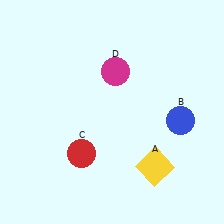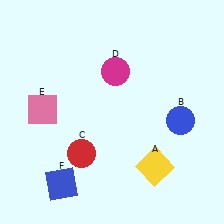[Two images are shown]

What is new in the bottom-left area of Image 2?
A blue square (F) was added in the bottom-left area of Image 2.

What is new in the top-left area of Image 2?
A pink square (E) was added in the top-left area of Image 2.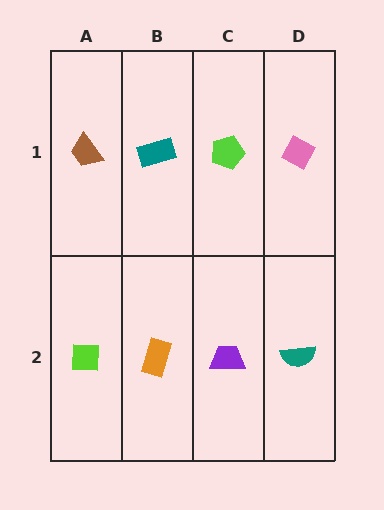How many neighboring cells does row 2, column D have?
2.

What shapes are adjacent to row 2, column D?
A pink diamond (row 1, column D), a purple trapezoid (row 2, column C).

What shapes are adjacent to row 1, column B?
An orange rectangle (row 2, column B), a brown trapezoid (row 1, column A), a lime pentagon (row 1, column C).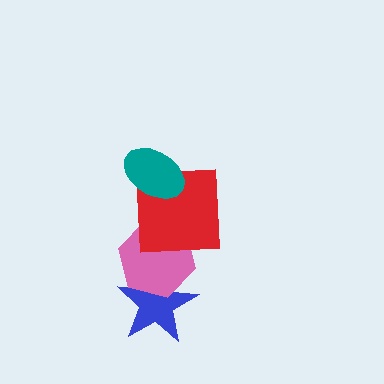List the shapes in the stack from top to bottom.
From top to bottom: the teal ellipse, the red square, the pink hexagon, the blue star.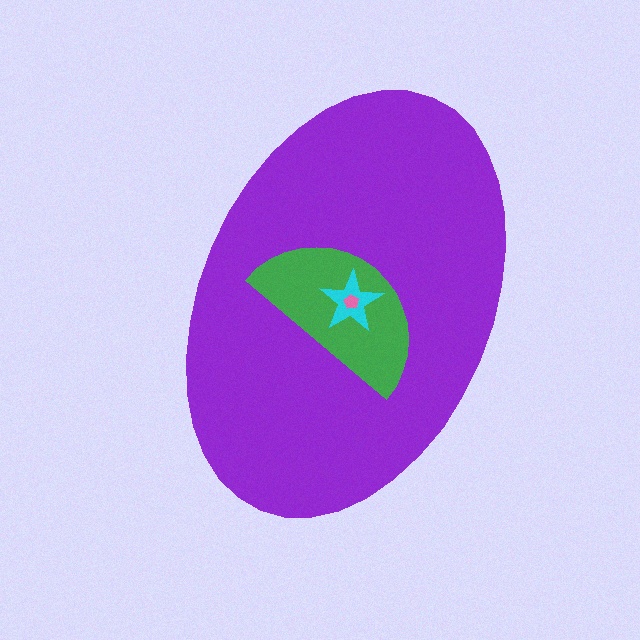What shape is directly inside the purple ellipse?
The green semicircle.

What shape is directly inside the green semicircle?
The cyan star.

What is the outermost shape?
The purple ellipse.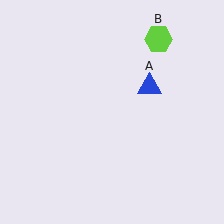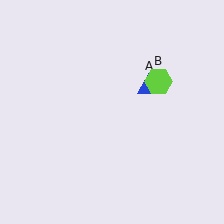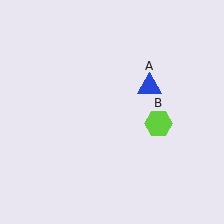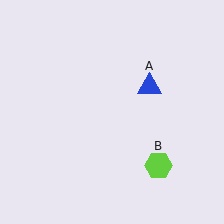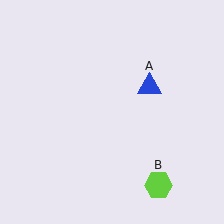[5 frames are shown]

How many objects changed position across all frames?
1 object changed position: lime hexagon (object B).